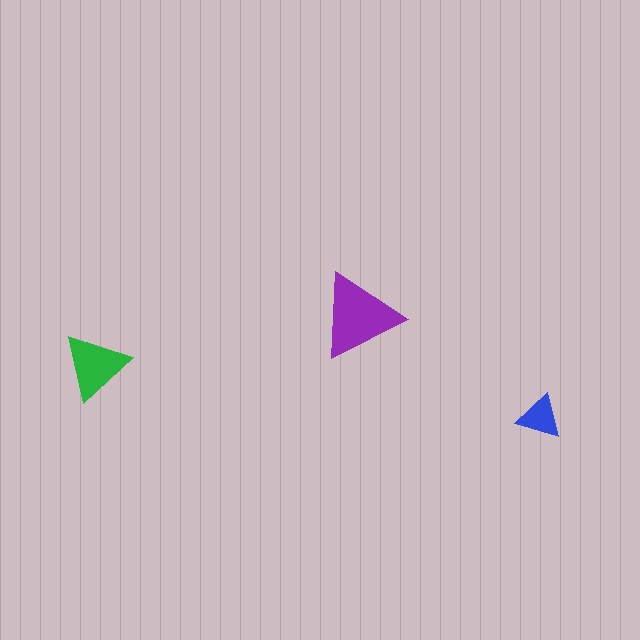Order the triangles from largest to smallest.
the purple one, the green one, the blue one.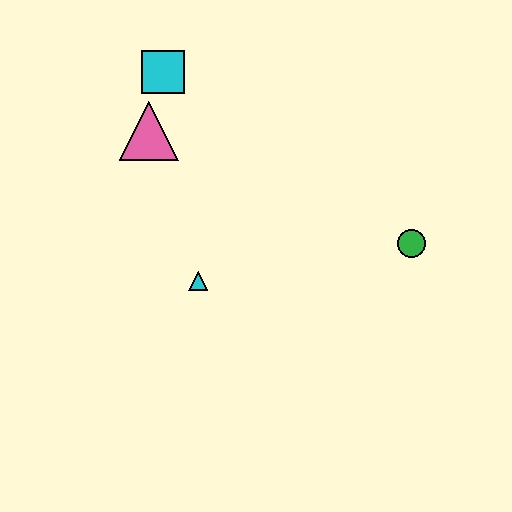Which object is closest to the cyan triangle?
The pink triangle is closest to the cyan triangle.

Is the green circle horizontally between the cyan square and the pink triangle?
No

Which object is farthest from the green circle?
The cyan square is farthest from the green circle.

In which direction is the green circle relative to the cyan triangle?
The green circle is to the right of the cyan triangle.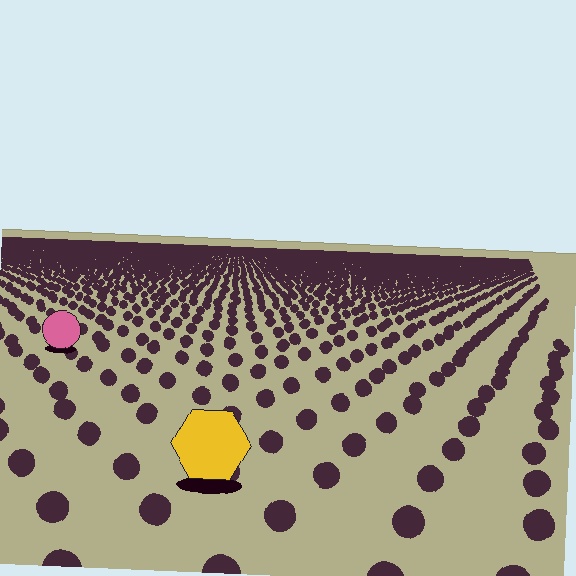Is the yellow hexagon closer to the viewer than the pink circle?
Yes. The yellow hexagon is closer — you can tell from the texture gradient: the ground texture is coarser near it.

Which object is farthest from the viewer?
The pink circle is farthest from the viewer. It appears smaller and the ground texture around it is denser.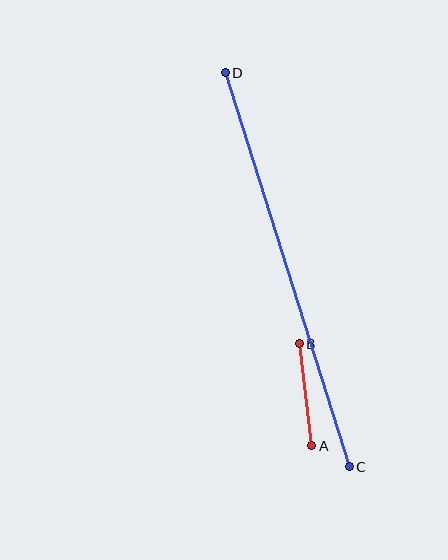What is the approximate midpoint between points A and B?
The midpoint is at approximately (306, 395) pixels.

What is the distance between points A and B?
The distance is approximately 103 pixels.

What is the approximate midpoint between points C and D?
The midpoint is at approximately (287, 270) pixels.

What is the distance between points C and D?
The distance is approximately 413 pixels.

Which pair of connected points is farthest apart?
Points C and D are farthest apart.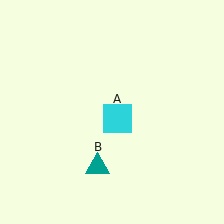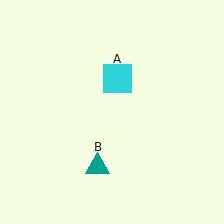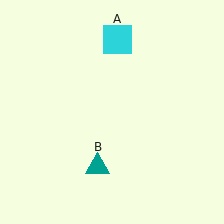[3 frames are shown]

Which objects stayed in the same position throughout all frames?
Teal triangle (object B) remained stationary.